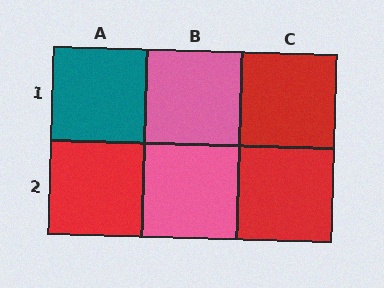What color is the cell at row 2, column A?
Red.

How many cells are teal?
1 cell is teal.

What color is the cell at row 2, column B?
Pink.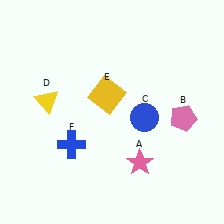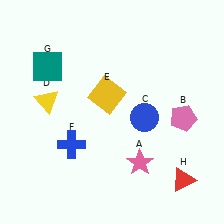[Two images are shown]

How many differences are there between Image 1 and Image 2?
There are 2 differences between the two images.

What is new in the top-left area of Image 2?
A teal square (G) was added in the top-left area of Image 2.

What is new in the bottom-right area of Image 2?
A red triangle (H) was added in the bottom-right area of Image 2.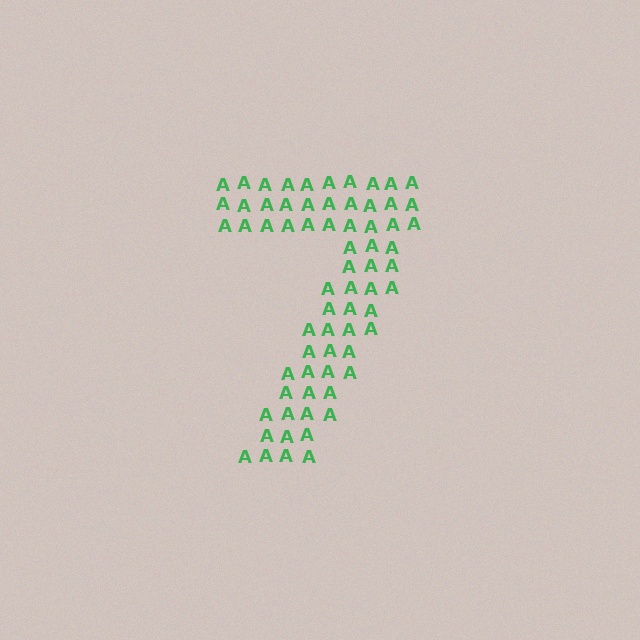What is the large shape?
The large shape is the digit 7.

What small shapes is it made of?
It is made of small letter A's.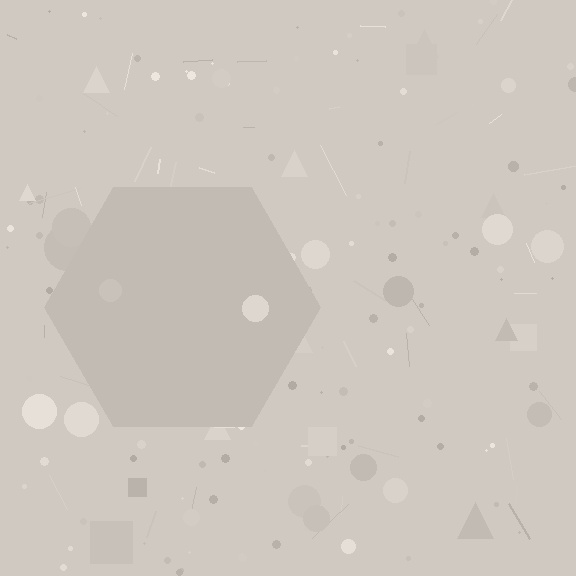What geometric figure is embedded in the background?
A hexagon is embedded in the background.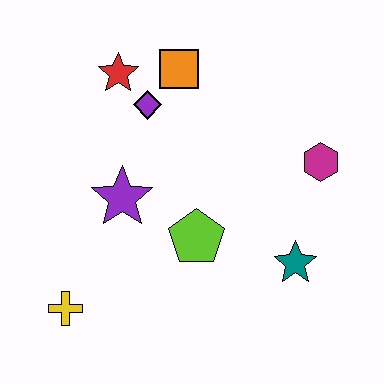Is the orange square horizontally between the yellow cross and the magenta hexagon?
Yes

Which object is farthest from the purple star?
The magenta hexagon is farthest from the purple star.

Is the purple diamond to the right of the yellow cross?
Yes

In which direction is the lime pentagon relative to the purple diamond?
The lime pentagon is below the purple diamond.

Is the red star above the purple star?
Yes